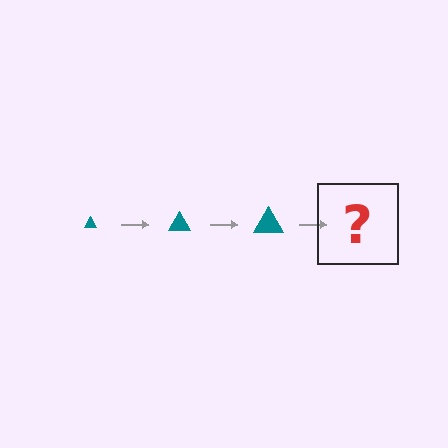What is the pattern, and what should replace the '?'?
The pattern is that the triangle gets progressively larger each step. The '?' should be a teal triangle, larger than the previous one.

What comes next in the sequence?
The next element should be a teal triangle, larger than the previous one.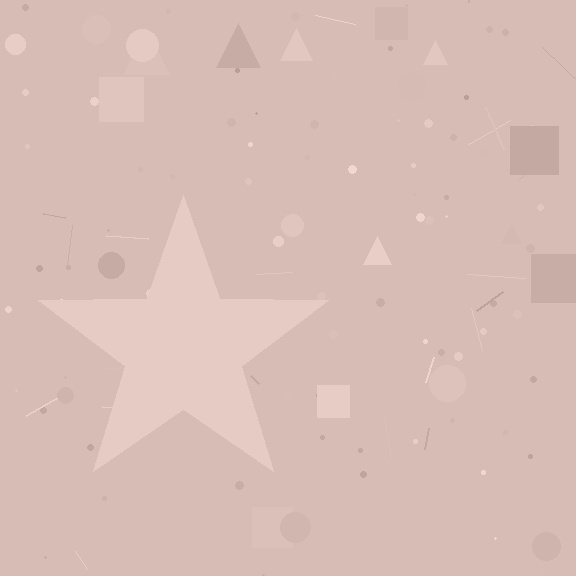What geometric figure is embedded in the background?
A star is embedded in the background.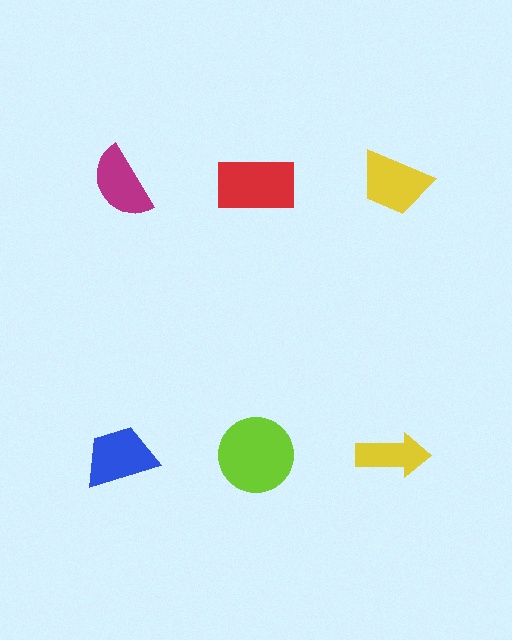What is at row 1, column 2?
A red rectangle.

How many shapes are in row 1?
3 shapes.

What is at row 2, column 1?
A blue trapezoid.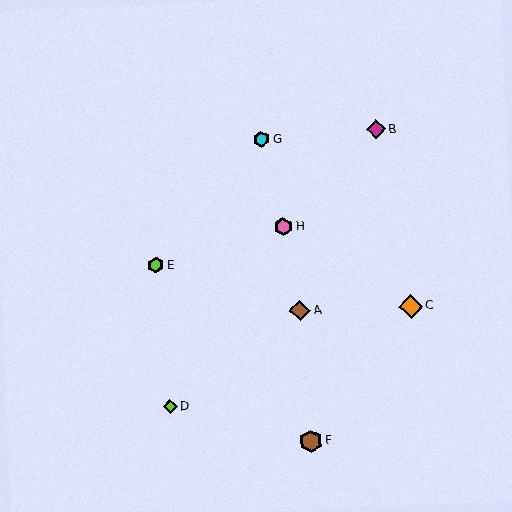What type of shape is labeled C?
Shape C is an orange diamond.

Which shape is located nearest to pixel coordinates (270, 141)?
The cyan hexagon (labeled G) at (262, 139) is nearest to that location.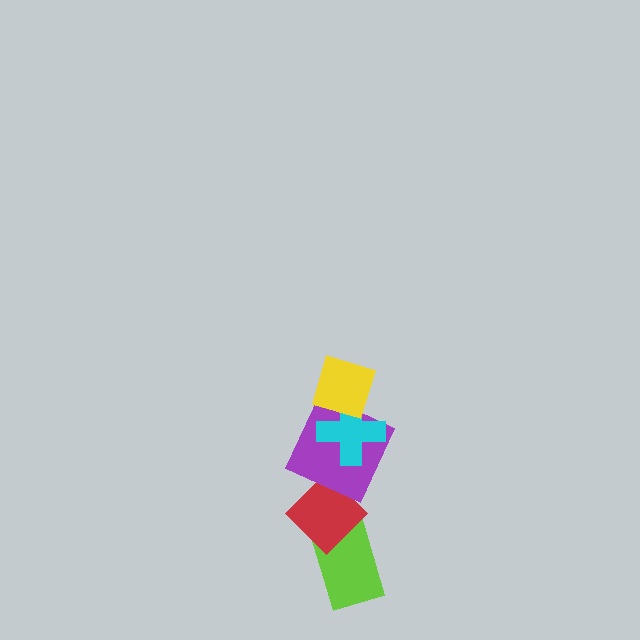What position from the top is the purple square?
The purple square is 3rd from the top.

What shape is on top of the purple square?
The cyan cross is on top of the purple square.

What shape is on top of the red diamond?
The purple square is on top of the red diamond.